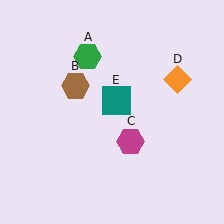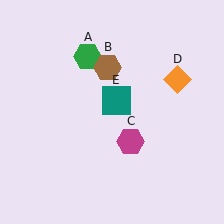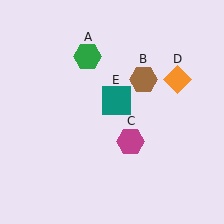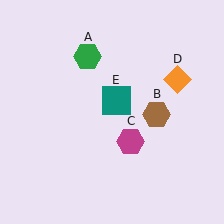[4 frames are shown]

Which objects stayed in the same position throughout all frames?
Green hexagon (object A) and magenta hexagon (object C) and orange diamond (object D) and teal square (object E) remained stationary.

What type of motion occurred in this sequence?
The brown hexagon (object B) rotated clockwise around the center of the scene.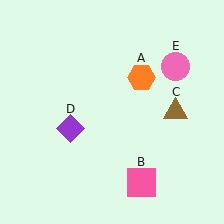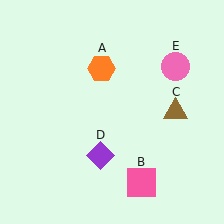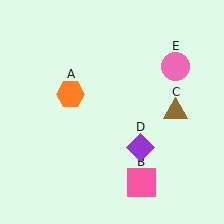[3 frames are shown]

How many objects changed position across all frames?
2 objects changed position: orange hexagon (object A), purple diamond (object D).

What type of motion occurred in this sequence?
The orange hexagon (object A), purple diamond (object D) rotated counterclockwise around the center of the scene.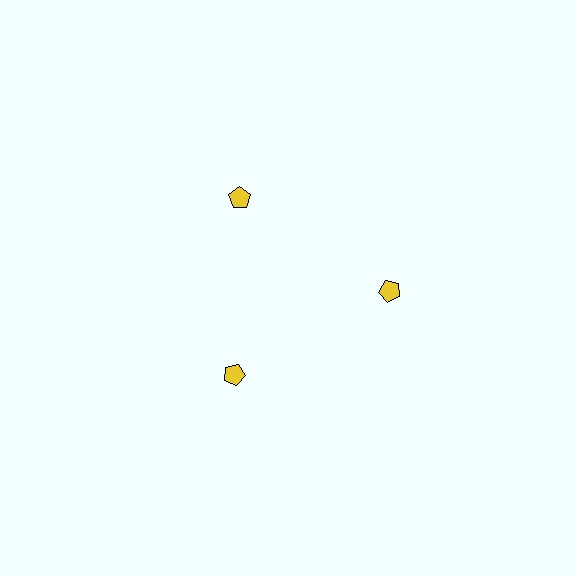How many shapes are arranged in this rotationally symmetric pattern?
There are 3 shapes, arranged in 3 groups of 1.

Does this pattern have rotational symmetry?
Yes, this pattern has 3-fold rotational symmetry. It looks the same after rotating 120 degrees around the center.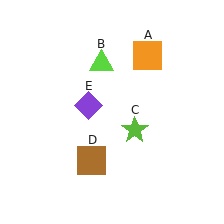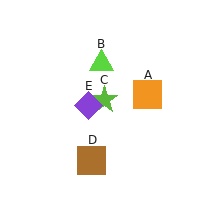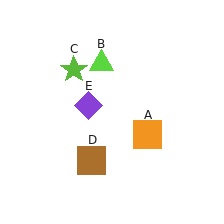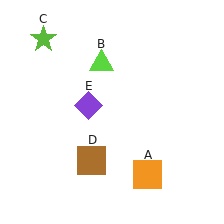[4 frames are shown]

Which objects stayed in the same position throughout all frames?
Lime triangle (object B) and brown square (object D) and purple diamond (object E) remained stationary.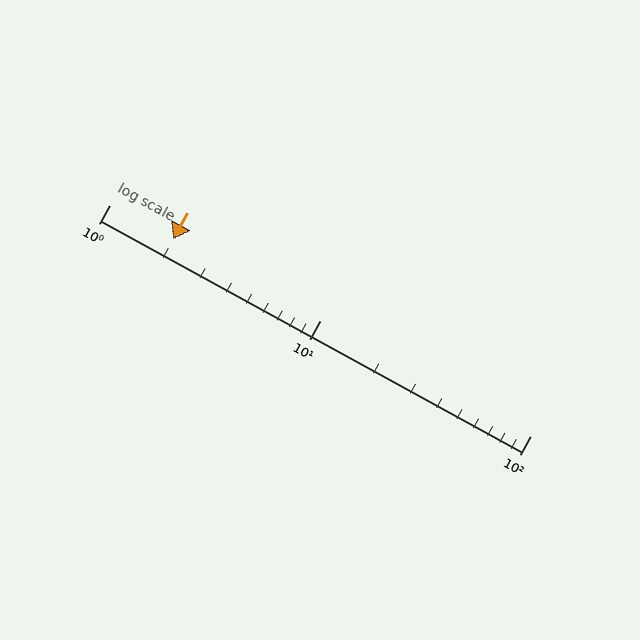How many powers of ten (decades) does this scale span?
The scale spans 2 decades, from 1 to 100.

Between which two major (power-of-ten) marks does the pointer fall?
The pointer is between 1 and 10.